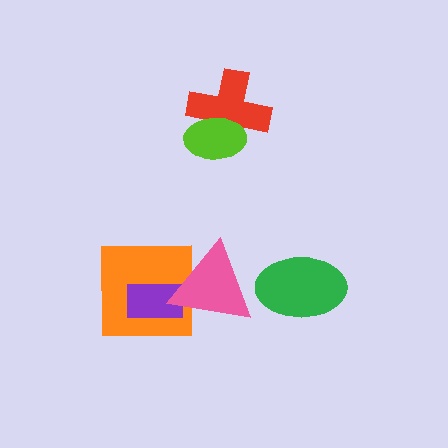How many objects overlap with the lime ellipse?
1 object overlaps with the lime ellipse.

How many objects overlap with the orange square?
2 objects overlap with the orange square.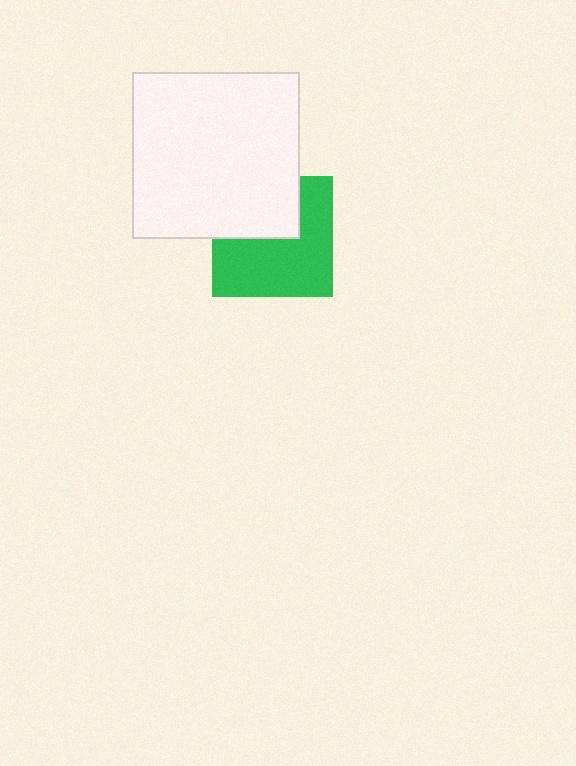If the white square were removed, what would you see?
You would see the complete green square.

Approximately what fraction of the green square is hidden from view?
Roughly 38% of the green square is hidden behind the white square.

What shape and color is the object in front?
The object in front is a white square.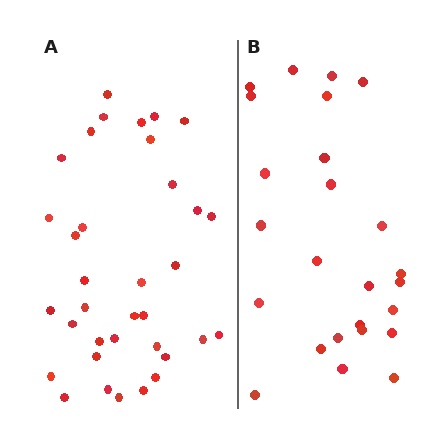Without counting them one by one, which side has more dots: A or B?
Region A (the left region) has more dots.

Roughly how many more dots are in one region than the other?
Region A has roughly 10 or so more dots than region B.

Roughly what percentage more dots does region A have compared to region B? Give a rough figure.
About 40% more.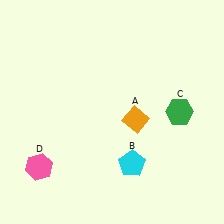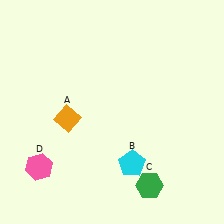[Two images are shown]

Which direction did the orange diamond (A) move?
The orange diamond (A) moved left.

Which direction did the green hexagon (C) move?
The green hexagon (C) moved down.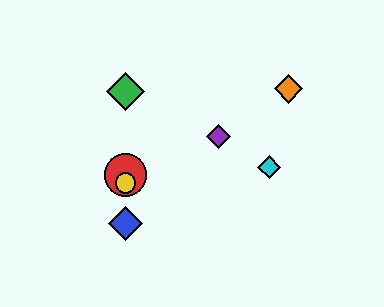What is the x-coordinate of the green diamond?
The green diamond is at x≈125.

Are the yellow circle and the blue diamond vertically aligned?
Yes, both are at x≈125.